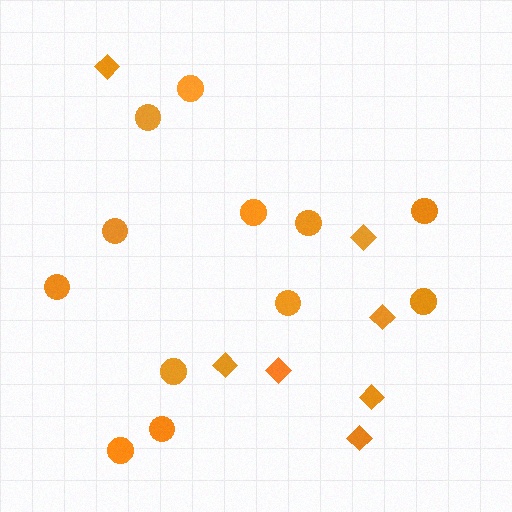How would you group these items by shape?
There are 2 groups: one group of circles (12) and one group of diamonds (7).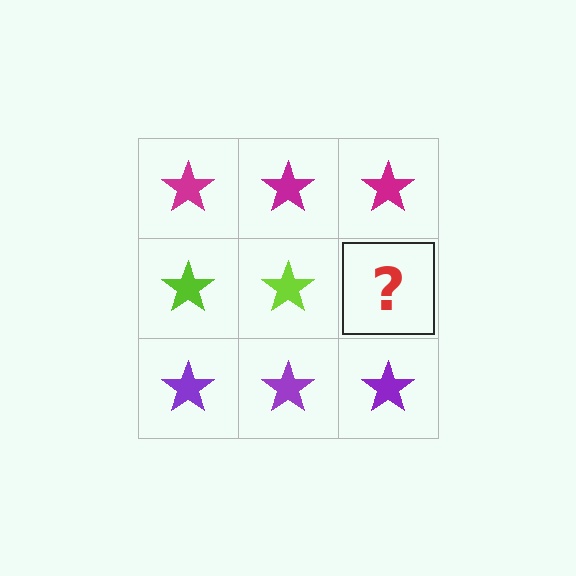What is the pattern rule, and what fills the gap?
The rule is that each row has a consistent color. The gap should be filled with a lime star.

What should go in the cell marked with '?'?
The missing cell should contain a lime star.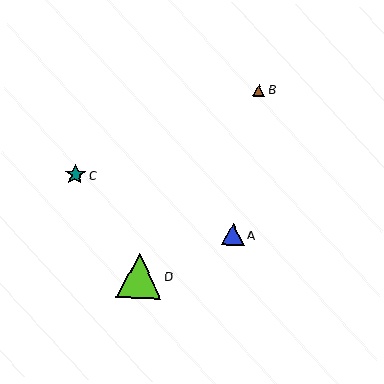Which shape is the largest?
The lime triangle (labeled D) is the largest.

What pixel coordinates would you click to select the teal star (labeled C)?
Click at (75, 175) to select the teal star C.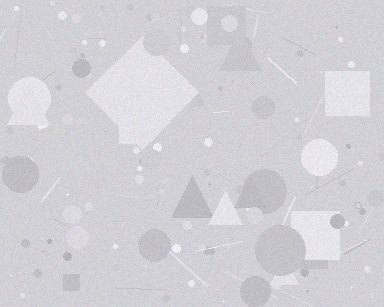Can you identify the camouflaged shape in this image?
The camouflaged shape is a diamond.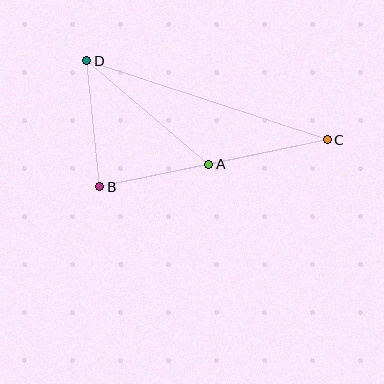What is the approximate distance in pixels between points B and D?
The distance between B and D is approximately 127 pixels.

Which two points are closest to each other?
Points A and B are closest to each other.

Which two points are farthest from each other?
Points C and D are farthest from each other.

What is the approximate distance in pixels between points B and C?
The distance between B and C is approximately 233 pixels.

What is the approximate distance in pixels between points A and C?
The distance between A and C is approximately 121 pixels.